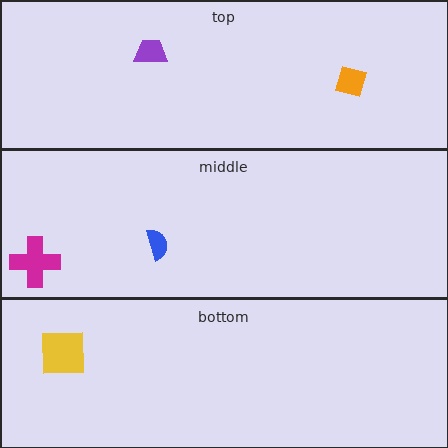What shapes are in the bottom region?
The yellow square.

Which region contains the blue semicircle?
The middle region.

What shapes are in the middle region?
The blue semicircle, the magenta cross.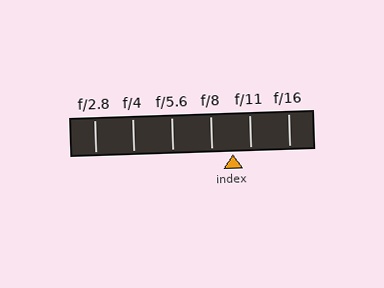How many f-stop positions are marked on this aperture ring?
There are 6 f-stop positions marked.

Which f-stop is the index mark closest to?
The index mark is closest to f/11.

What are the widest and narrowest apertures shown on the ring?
The widest aperture shown is f/2.8 and the narrowest is f/16.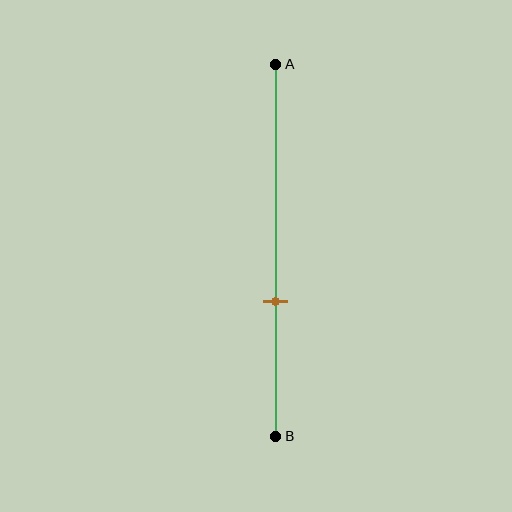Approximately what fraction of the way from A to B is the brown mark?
The brown mark is approximately 65% of the way from A to B.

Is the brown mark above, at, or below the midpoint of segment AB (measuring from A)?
The brown mark is below the midpoint of segment AB.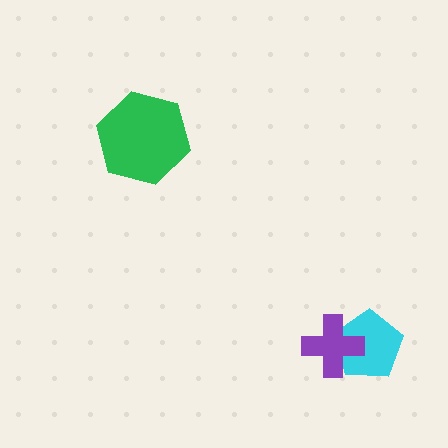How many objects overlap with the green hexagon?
0 objects overlap with the green hexagon.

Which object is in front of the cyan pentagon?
The purple cross is in front of the cyan pentagon.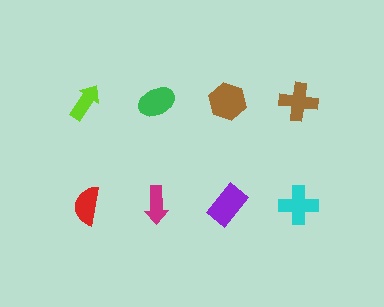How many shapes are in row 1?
4 shapes.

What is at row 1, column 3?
A brown hexagon.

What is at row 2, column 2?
A magenta arrow.